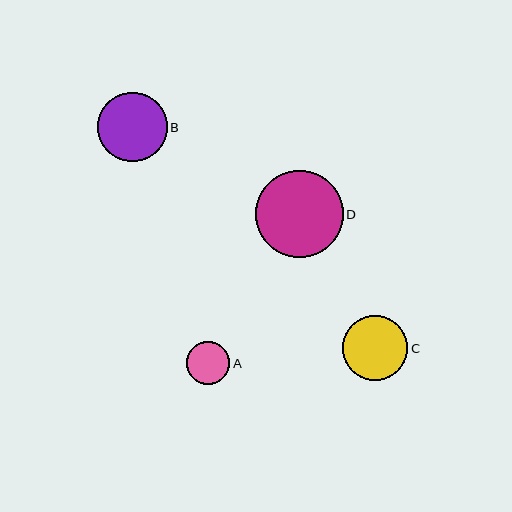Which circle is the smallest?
Circle A is the smallest with a size of approximately 43 pixels.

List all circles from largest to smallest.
From largest to smallest: D, B, C, A.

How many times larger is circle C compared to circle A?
Circle C is approximately 1.5 times the size of circle A.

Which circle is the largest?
Circle D is the largest with a size of approximately 87 pixels.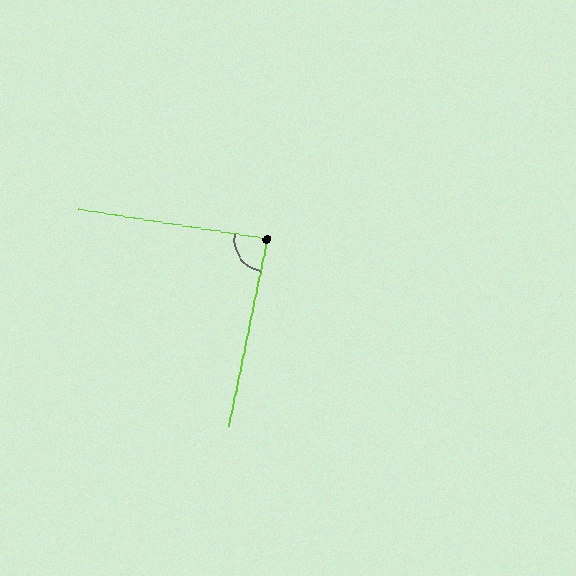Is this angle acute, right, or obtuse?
It is approximately a right angle.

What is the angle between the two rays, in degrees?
Approximately 87 degrees.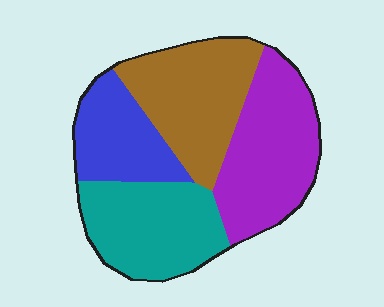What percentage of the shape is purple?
Purple covers roughly 30% of the shape.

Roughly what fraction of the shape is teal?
Teal takes up between a sixth and a third of the shape.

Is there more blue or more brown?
Brown.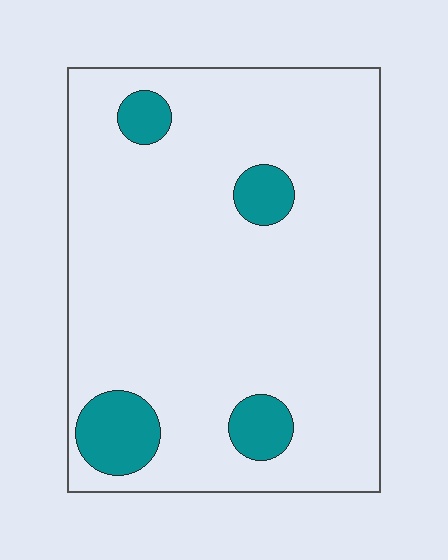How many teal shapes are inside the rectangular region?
4.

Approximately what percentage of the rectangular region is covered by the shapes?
Approximately 10%.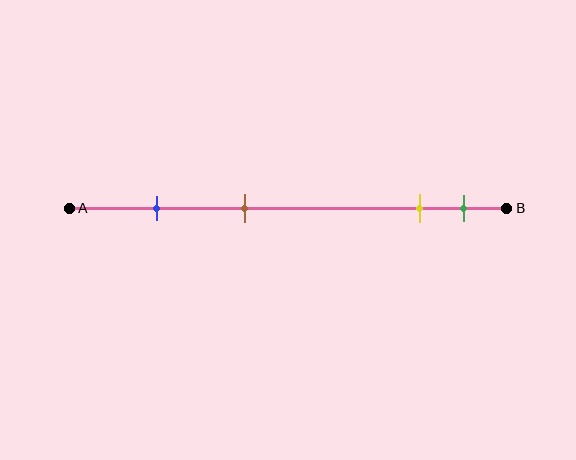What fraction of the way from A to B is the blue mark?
The blue mark is approximately 20% (0.2) of the way from A to B.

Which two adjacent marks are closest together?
The yellow and green marks are the closest adjacent pair.